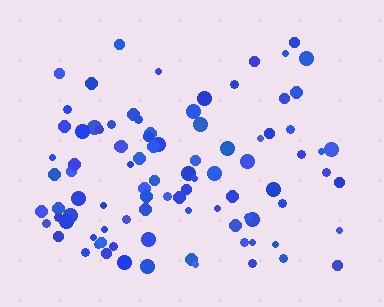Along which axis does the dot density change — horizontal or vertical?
Vertical.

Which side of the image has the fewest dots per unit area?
The top.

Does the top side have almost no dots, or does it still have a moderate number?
Still a moderate number, just noticeably fewer than the bottom.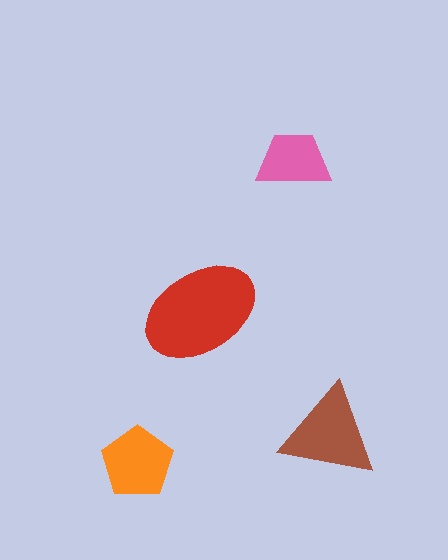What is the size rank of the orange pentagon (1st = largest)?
3rd.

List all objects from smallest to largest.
The pink trapezoid, the orange pentagon, the brown triangle, the red ellipse.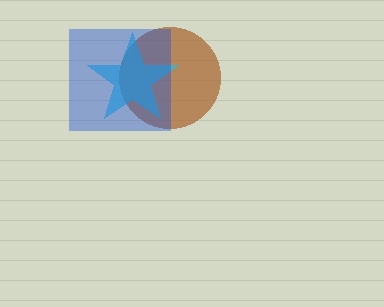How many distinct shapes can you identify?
There are 3 distinct shapes: a brown circle, a cyan star, a blue square.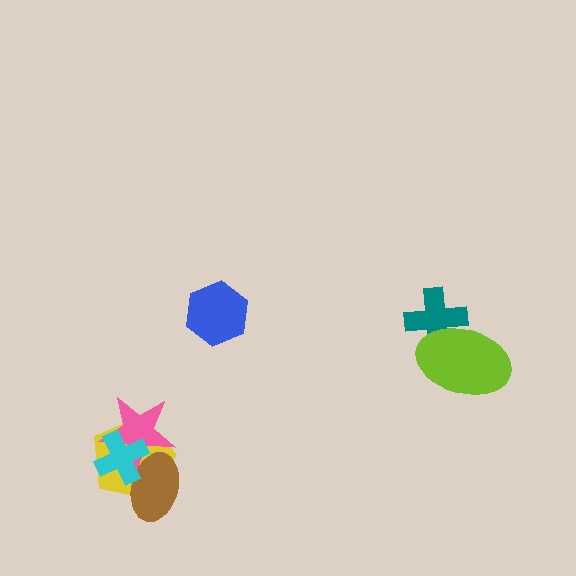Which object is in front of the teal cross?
The lime ellipse is in front of the teal cross.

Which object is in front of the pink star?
The cyan cross is in front of the pink star.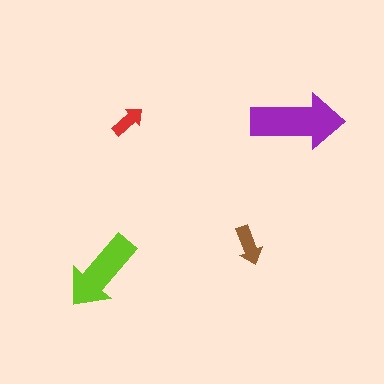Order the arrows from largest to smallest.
the purple one, the lime one, the brown one, the red one.